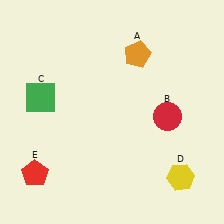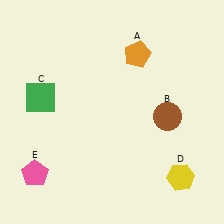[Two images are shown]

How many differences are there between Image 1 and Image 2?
There are 2 differences between the two images.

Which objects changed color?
B changed from red to brown. E changed from red to pink.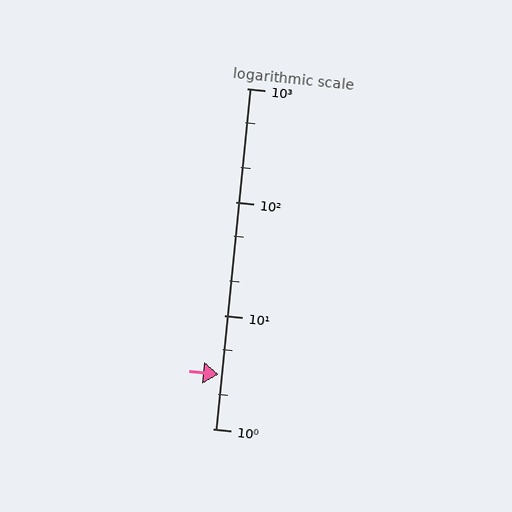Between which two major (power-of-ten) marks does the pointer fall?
The pointer is between 1 and 10.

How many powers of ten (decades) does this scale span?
The scale spans 3 decades, from 1 to 1000.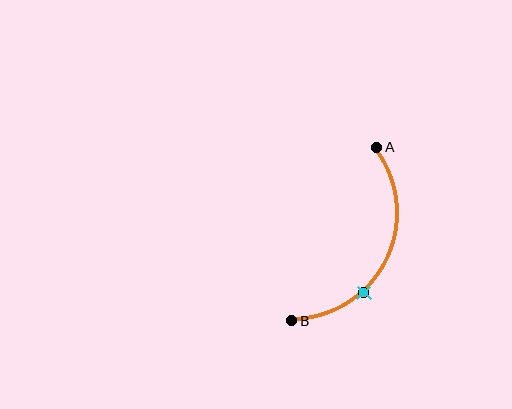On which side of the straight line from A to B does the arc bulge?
The arc bulges to the right of the straight line connecting A and B.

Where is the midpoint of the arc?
The arc midpoint is the point on the curve farthest from the straight line joining A and B. It sits to the right of that line.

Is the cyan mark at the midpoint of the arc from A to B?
No. The cyan mark lies on the arc but is closer to endpoint B. The arc midpoint would be at the point on the curve equidistant along the arc from both A and B.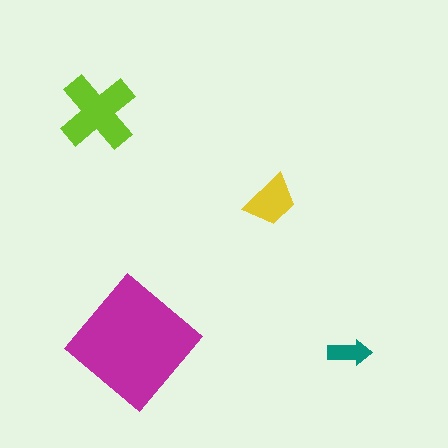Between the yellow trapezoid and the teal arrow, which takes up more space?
The yellow trapezoid.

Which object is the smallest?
The teal arrow.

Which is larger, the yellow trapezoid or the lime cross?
The lime cross.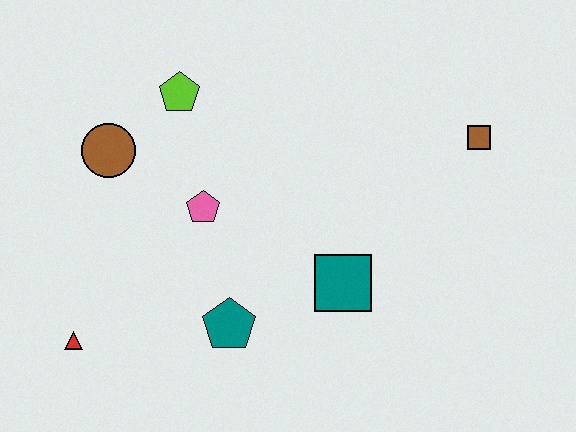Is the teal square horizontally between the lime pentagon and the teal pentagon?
No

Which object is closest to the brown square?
The teal square is closest to the brown square.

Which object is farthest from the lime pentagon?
The brown square is farthest from the lime pentagon.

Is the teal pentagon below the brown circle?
Yes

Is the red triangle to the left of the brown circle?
Yes